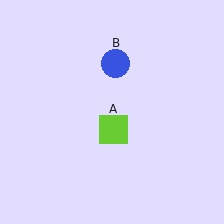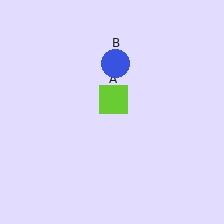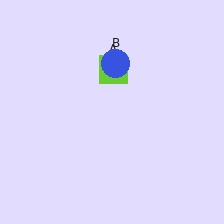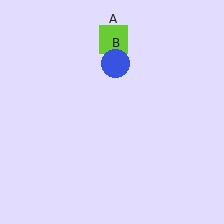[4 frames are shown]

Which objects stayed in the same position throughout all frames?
Blue circle (object B) remained stationary.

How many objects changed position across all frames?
1 object changed position: lime square (object A).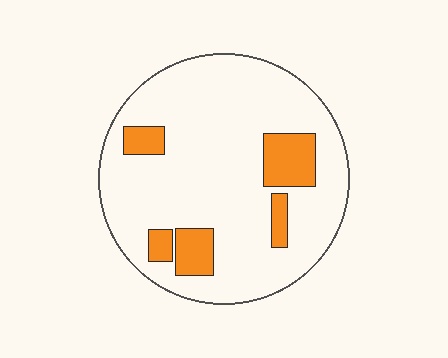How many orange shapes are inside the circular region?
5.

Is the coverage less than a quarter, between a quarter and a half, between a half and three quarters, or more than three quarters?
Less than a quarter.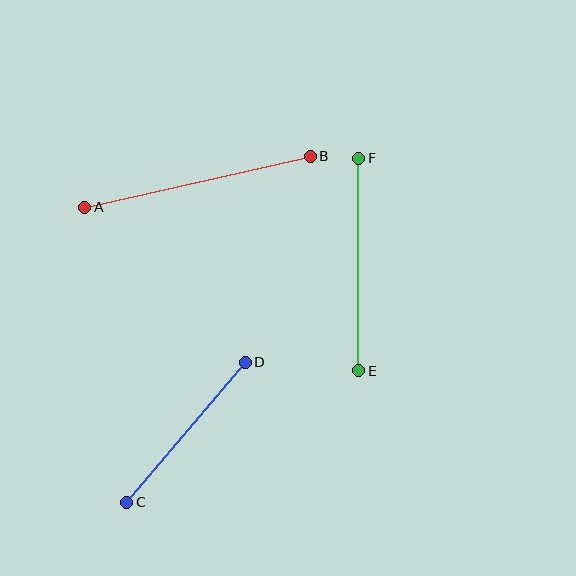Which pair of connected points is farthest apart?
Points A and B are farthest apart.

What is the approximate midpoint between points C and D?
The midpoint is at approximately (186, 432) pixels.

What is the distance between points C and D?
The distance is approximately 184 pixels.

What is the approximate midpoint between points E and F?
The midpoint is at approximately (359, 264) pixels.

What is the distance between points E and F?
The distance is approximately 213 pixels.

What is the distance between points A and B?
The distance is approximately 231 pixels.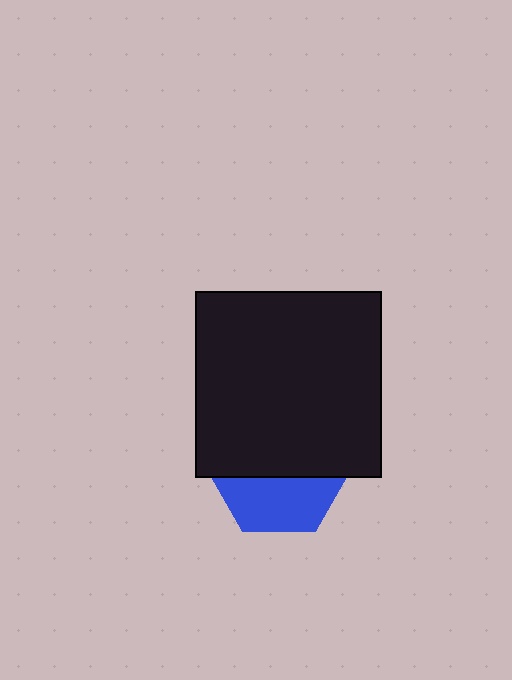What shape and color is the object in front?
The object in front is a black square.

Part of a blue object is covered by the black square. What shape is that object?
It is a hexagon.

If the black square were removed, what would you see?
You would see the complete blue hexagon.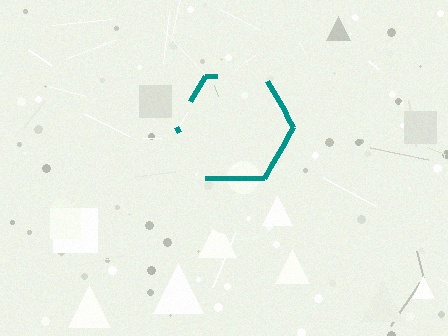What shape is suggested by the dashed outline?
The dashed outline suggests a hexagon.